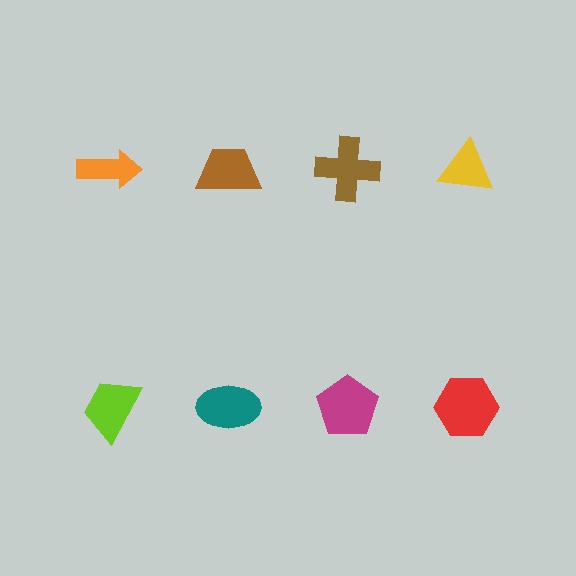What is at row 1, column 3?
A brown cross.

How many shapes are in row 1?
4 shapes.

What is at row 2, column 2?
A teal ellipse.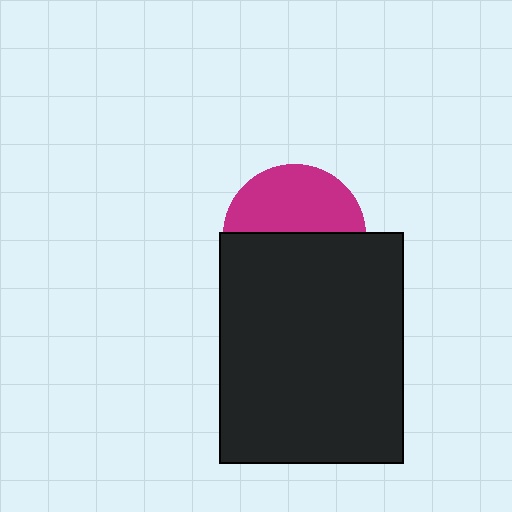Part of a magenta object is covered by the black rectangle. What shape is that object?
It is a circle.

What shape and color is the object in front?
The object in front is a black rectangle.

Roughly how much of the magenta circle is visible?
About half of it is visible (roughly 46%).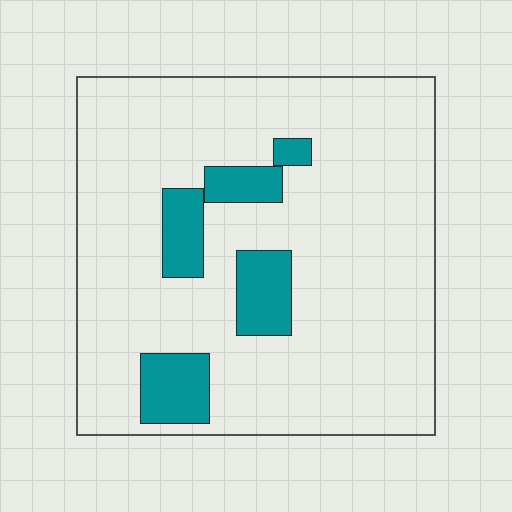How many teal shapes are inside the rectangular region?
5.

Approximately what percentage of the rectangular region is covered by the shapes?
Approximately 15%.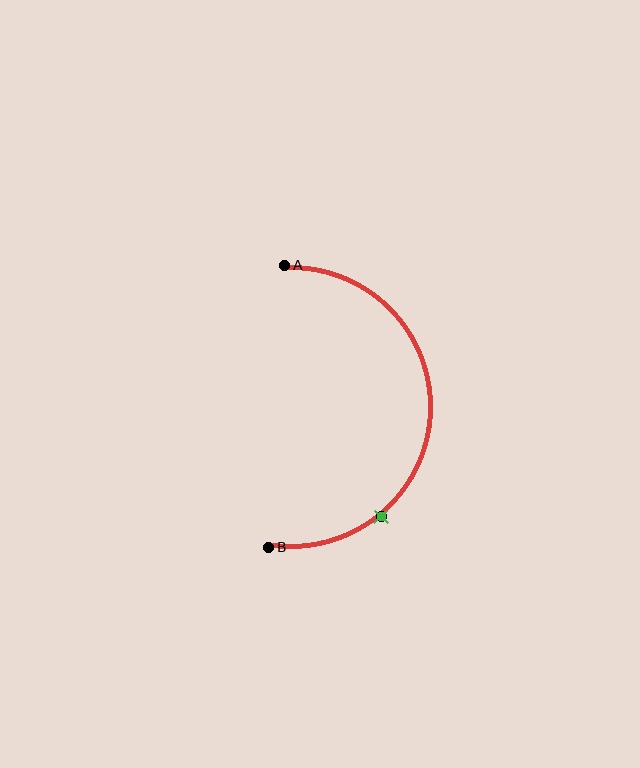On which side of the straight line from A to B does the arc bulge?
The arc bulges to the right of the straight line connecting A and B.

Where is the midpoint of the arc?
The arc midpoint is the point on the curve farthest from the straight line joining A and B. It sits to the right of that line.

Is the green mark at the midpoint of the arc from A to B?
No. The green mark lies on the arc but is closer to endpoint B. The arc midpoint would be at the point on the curve equidistant along the arc from both A and B.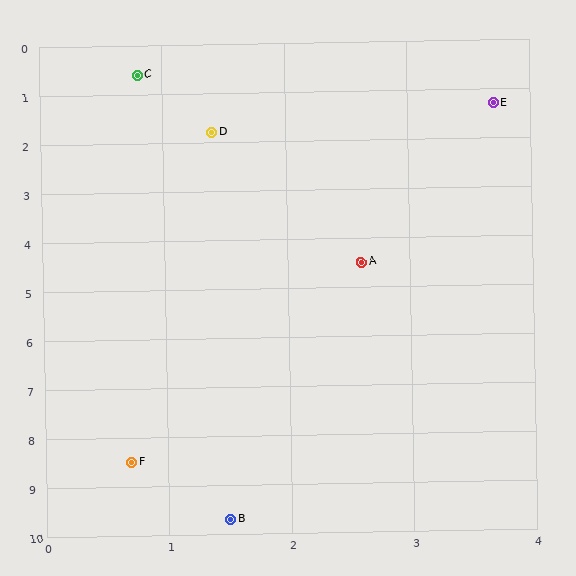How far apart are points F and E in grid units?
Points F and E are about 7.8 grid units apart.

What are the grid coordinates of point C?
Point C is at approximately (0.8, 0.6).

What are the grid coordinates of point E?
Point E is at approximately (3.7, 1.3).